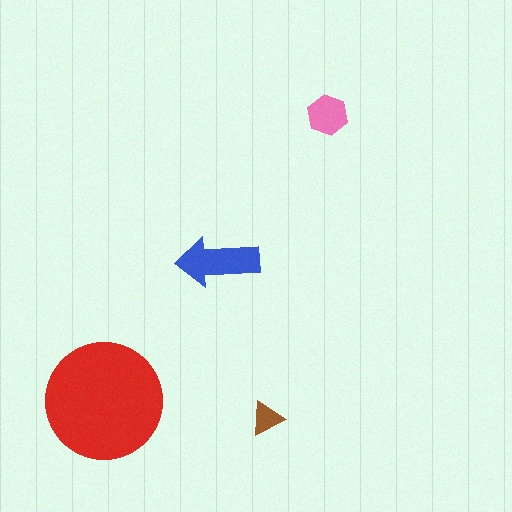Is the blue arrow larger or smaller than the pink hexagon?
Larger.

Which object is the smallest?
The brown triangle.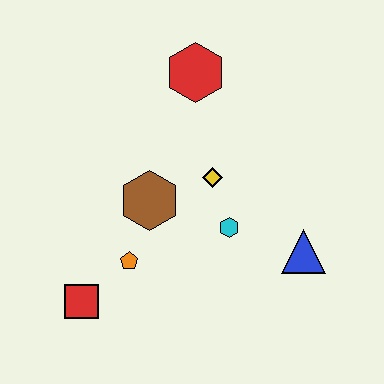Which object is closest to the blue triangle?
The cyan hexagon is closest to the blue triangle.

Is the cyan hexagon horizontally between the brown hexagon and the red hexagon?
No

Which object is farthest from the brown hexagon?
The blue triangle is farthest from the brown hexagon.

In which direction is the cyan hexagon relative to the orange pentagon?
The cyan hexagon is to the right of the orange pentagon.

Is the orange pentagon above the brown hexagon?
No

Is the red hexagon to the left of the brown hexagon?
No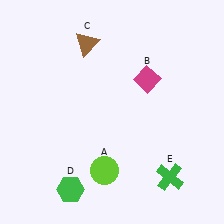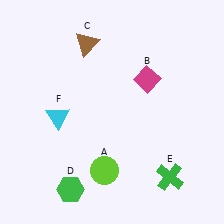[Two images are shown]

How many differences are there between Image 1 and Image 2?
There is 1 difference between the two images.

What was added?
A cyan triangle (F) was added in Image 2.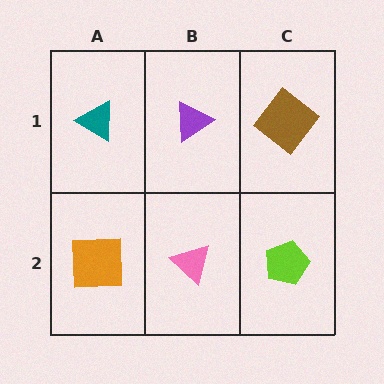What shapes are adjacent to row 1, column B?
A pink triangle (row 2, column B), a teal triangle (row 1, column A), a brown diamond (row 1, column C).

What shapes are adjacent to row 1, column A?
An orange square (row 2, column A), a purple triangle (row 1, column B).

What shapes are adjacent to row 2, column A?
A teal triangle (row 1, column A), a pink triangle (row 2, column B).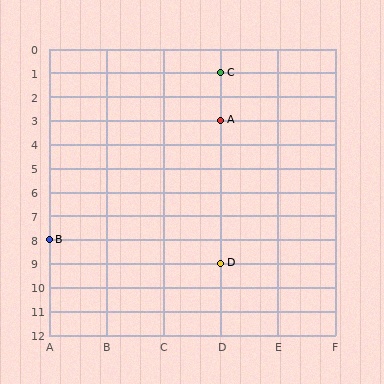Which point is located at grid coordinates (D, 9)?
Point D is at (D, 9).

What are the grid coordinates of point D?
Point D is at grid coordinates (D, 9).